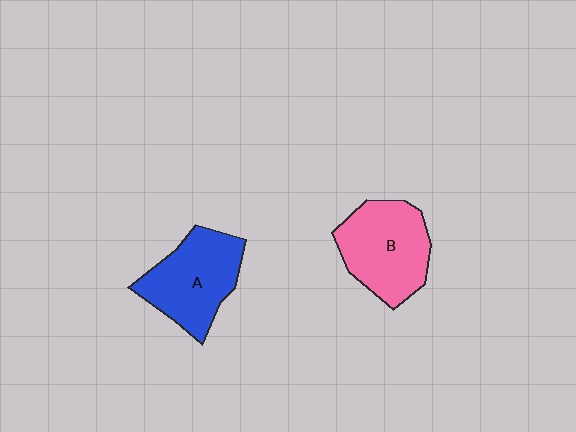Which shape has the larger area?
Shape B (pink).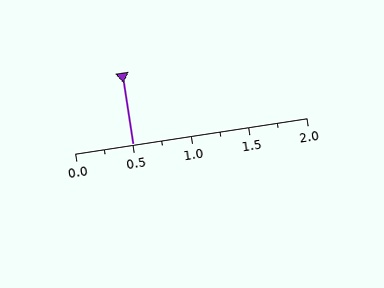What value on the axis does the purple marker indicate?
The marker indicates approximately 0.5.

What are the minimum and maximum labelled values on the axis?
The axis runs from 0.0 to 2.0.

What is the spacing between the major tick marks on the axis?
The major ticks are spaced 0.5 apart.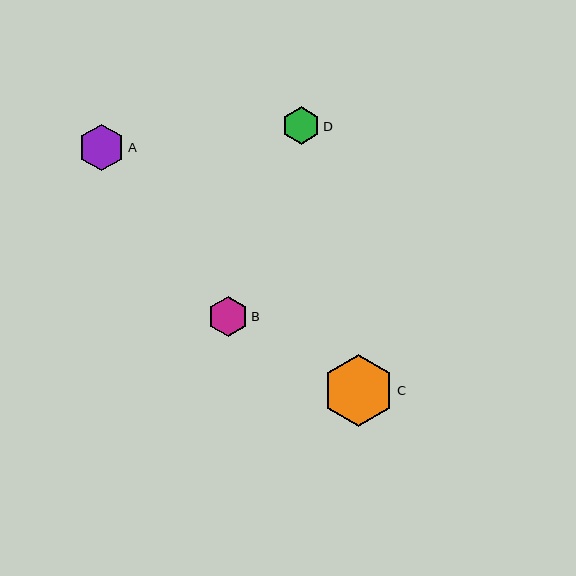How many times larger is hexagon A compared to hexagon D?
Hexagon A is approximately 1.2 times the size of hexagon D.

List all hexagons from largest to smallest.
From largest to smallest: C, A, B, D.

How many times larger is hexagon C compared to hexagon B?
Hexagon C is approximately 1.8 times the size of hexagon B.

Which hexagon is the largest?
Hexagon C is the largest with a size of approximately 71 pixels.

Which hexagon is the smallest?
Hexagon D is the smallest with a size of approximately 38 pixels.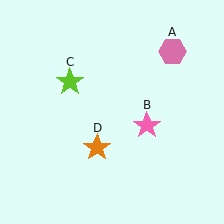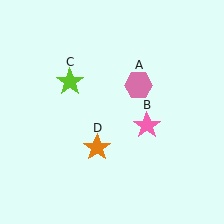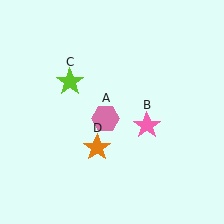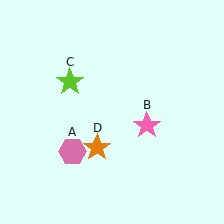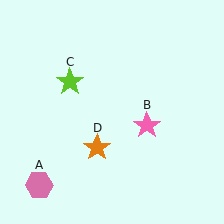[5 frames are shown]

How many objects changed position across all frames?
1 object changed position: pink hexagon (object A).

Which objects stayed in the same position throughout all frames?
Pink star (object B) and lime star (object C) and orange star (object D) remained stationary.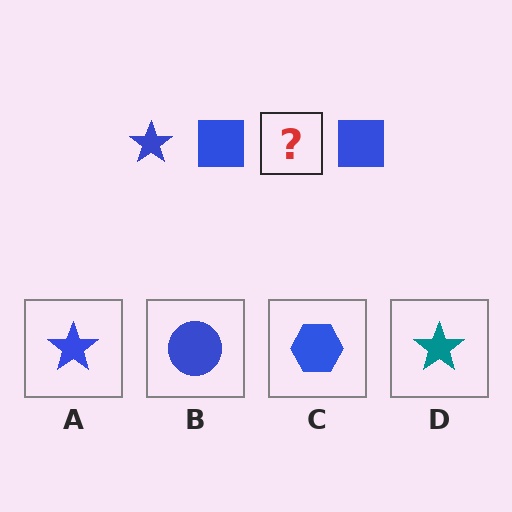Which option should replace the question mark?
Option A.